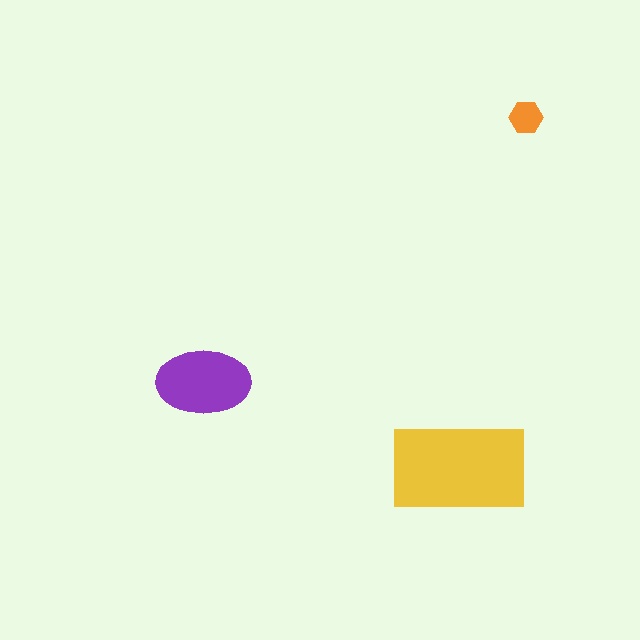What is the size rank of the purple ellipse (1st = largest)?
2nd.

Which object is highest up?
The orange hexagon is topmost.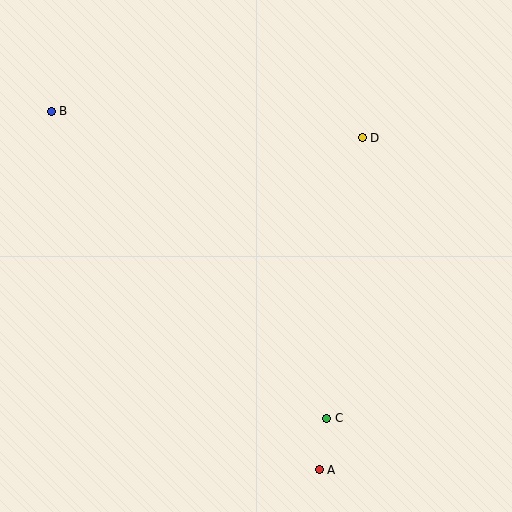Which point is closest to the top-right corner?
Point D is closest to the top-right corner.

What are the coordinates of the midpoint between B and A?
The midpoint between B and A is at (185, 291).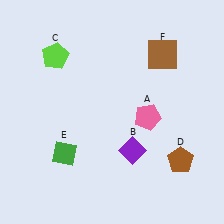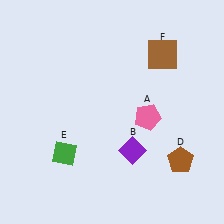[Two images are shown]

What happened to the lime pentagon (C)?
The lime pentagon (C) was removed in Image 2. It was in the top-left area of Image 1.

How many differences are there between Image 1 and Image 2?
There is 1 difference between the two images.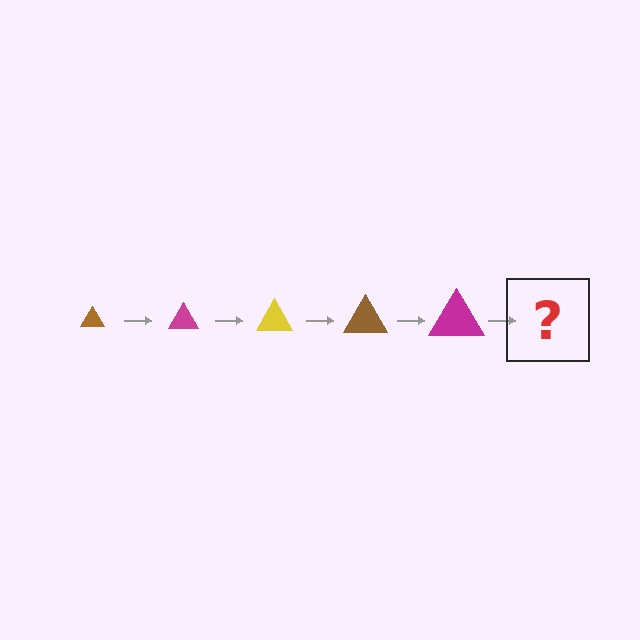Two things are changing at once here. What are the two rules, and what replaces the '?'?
The two rules are that the triangle grows larger each step and the color cycles through brown, magenta, and yellow. The '?' should be a yellow triangle, larger than the previous one.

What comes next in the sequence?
The next element should be a yellow triangle, larger than the previous one.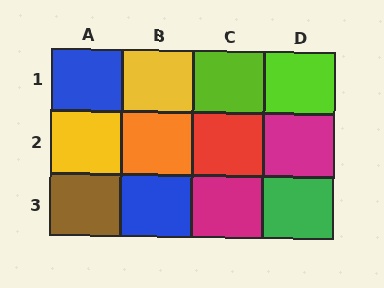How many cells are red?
1 cell is red.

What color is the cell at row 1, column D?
Lime.